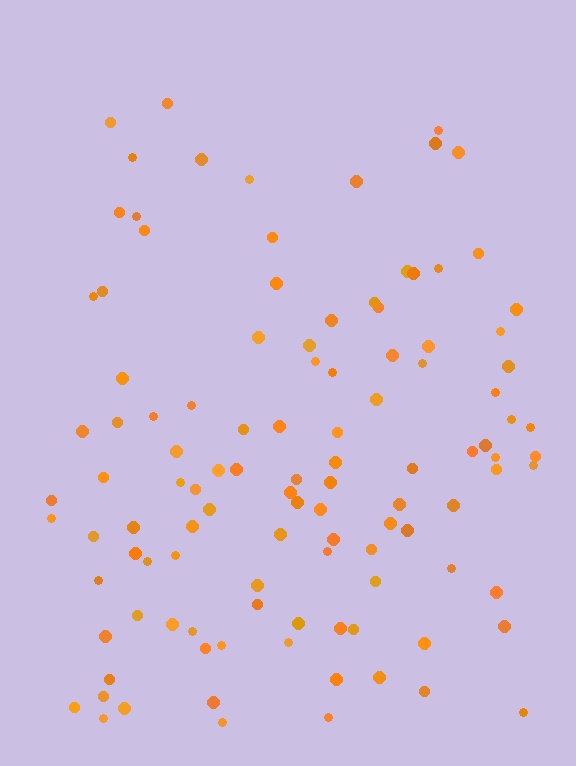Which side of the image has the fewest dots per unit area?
The top.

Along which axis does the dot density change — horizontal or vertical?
Vertical.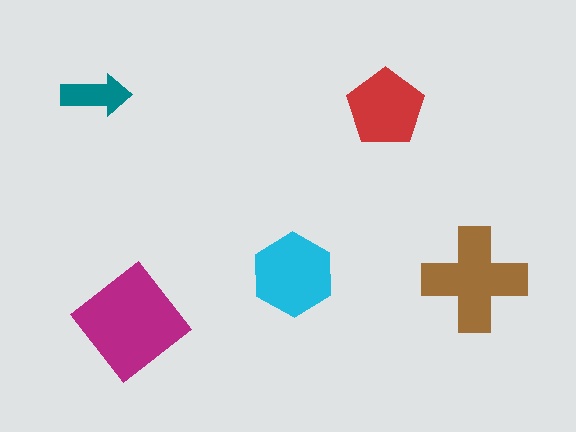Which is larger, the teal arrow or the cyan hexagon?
The cyan hexagon.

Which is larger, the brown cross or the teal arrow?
The brown cross.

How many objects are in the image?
There are 5 objects in the image.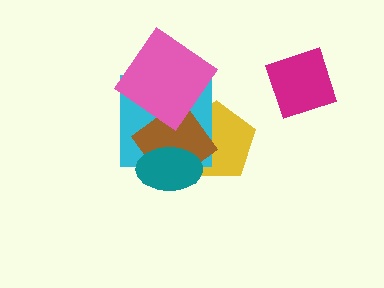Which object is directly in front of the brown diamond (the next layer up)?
The pink diamond is directly in front of the brown diamond.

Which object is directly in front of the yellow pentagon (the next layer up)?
The cyan square is directly in front of the yellow pentagon.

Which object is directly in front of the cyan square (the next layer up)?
The brown diamond is directly in front of the cyan square.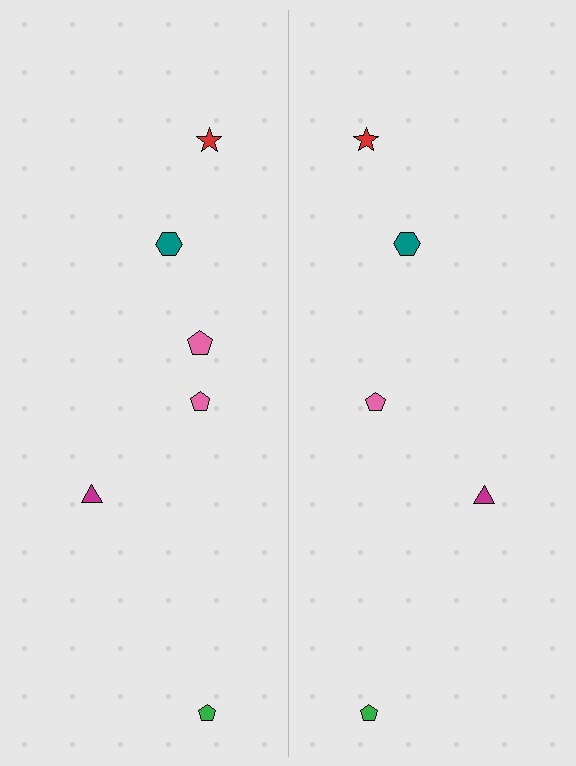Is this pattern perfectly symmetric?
No, the pattern is not perfectly symmetric. A pink pentagon is missing from the right side.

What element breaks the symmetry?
A pink pentagon is missing from the right side.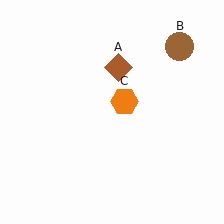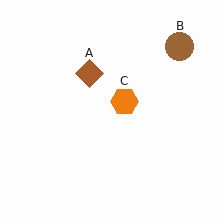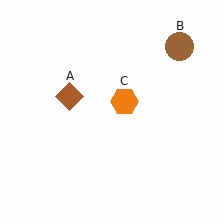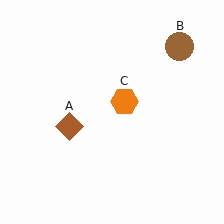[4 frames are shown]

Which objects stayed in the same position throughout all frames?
Brown circle (object B) and orange hexagon (object C) remained stationary.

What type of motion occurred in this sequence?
The brown diamond (object A) rotated counterclockwise around the center of the scene.